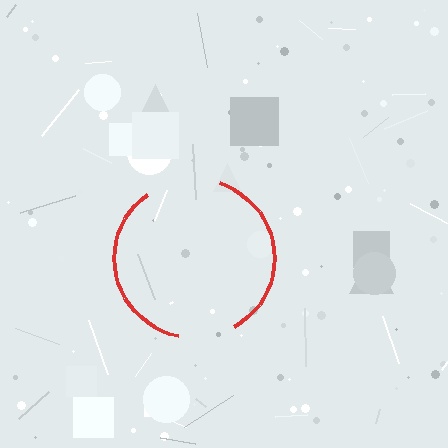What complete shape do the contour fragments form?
The contour fragments form a circle.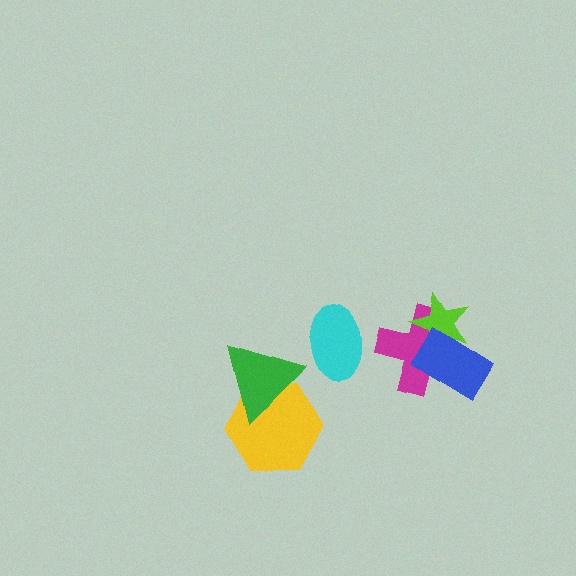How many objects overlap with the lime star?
2 objects overlap with the lime star.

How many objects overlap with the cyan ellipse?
0 objects overlap with the cyan ellipse.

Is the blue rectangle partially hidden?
No, no other shape covers it.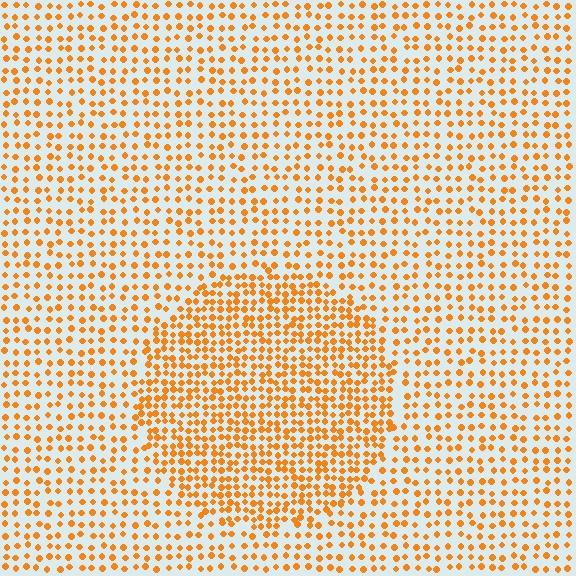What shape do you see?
I see a circle.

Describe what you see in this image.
The image contains small orange elements arranged at two different densities. A circle-shaped region is visible where the elements are more densely packed than the surrounding area.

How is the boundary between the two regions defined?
The boundary is defined by a change in element density (approximately 1.8x ratio). All elements are the same color, size, and shape.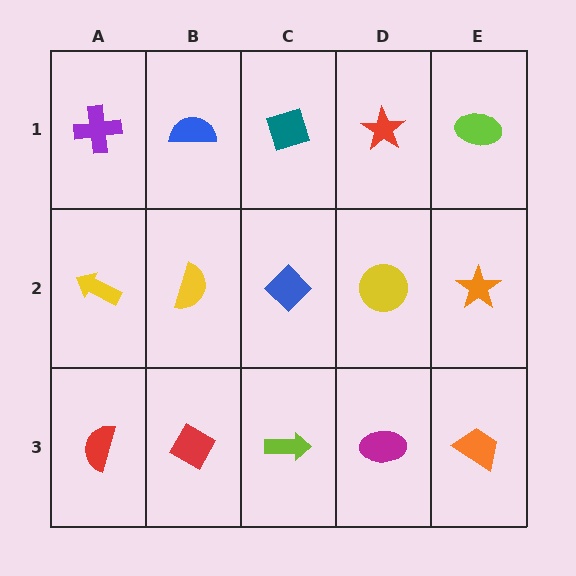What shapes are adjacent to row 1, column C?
A blue diamond (row 2, column C), a blue semicircle (row 1, column B), a red star (row 1, column D).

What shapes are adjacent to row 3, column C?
A blue diamond (row 2, column C), a red diamond (row 3, column B), a magenta ellipse (row 3, column D).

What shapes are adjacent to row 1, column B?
A yellow semicircle (row 2, column B), a purple cross (row 1, column A), a teal diamond (row 1, column C).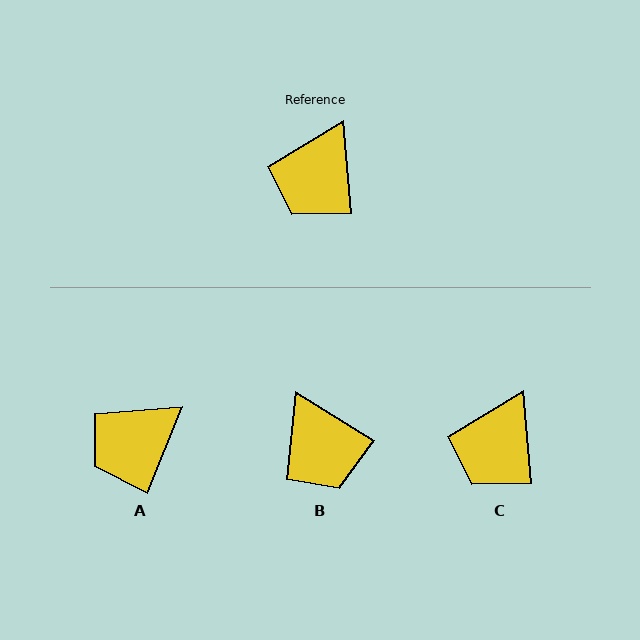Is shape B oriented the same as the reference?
No, it is off by about 53 degrees.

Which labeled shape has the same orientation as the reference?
C.